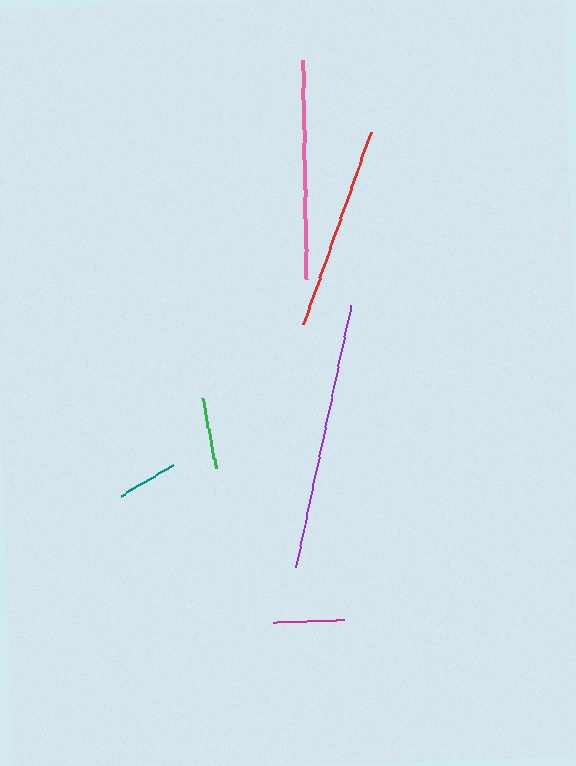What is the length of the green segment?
The green segment is approximately 72 pixels long.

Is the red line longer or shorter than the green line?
The red line is longer than the green line.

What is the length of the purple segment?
The purple segment is approximately 268 pixels long.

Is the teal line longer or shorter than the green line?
The green line is longer than the teal line.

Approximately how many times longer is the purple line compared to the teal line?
The purple line is approximately 4.4 times the length of the teal line.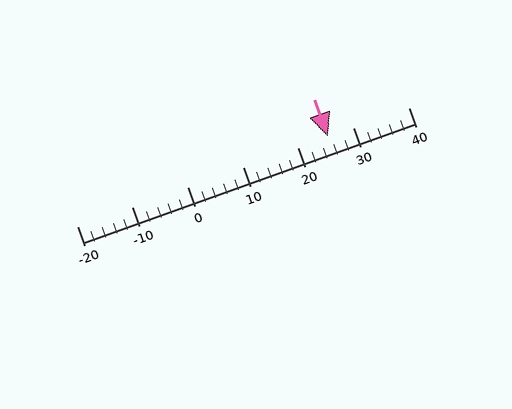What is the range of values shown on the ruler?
The ruler shows values from -20 to 40.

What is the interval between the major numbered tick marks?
The major tick marks are spaced 10 units apart.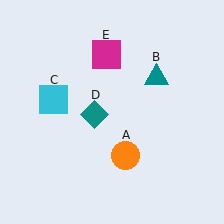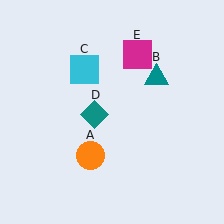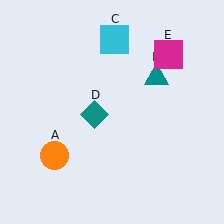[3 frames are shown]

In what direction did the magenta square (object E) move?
The magenta square (object E) moved right.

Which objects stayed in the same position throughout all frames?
Teal triangle (object B) and teal diamond (object D) remained stationary.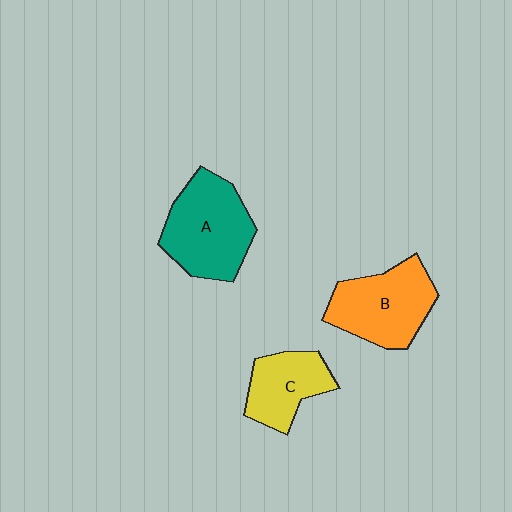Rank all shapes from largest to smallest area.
From largest to smallest: A (teal), B (orange), C (yellow).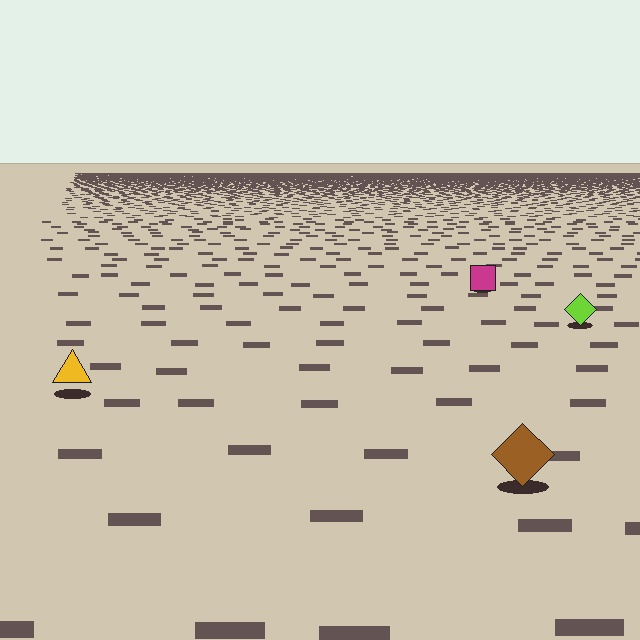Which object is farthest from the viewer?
The magenta square is farthest from the viewer. It appears smaller and the ground texture around it is denser.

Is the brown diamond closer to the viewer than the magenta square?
Yes. The brown diamond is closer — you can tell from the texture gradient: the ground texture is coarser near it.